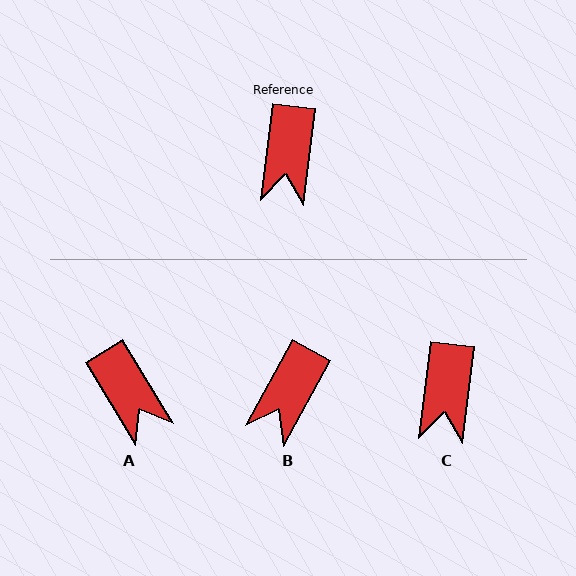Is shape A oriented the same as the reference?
No, it is off by about 38 degrees.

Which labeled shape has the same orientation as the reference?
C.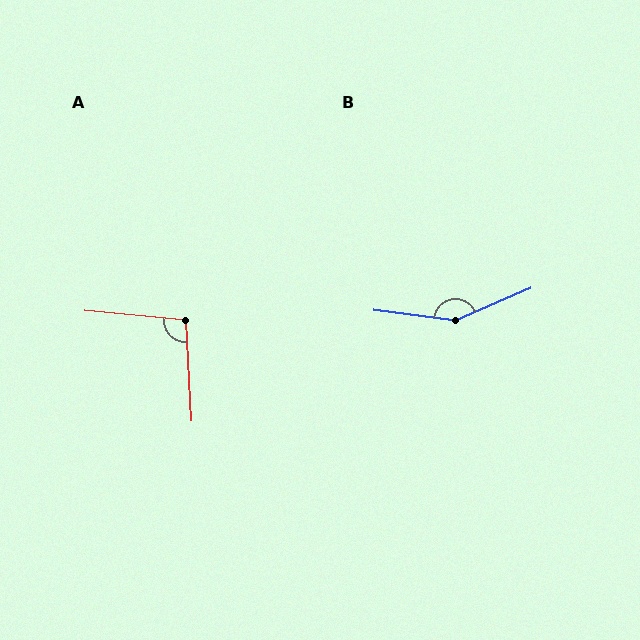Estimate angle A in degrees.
Approximately 99 degrees.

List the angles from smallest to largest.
A (99°), B (149°).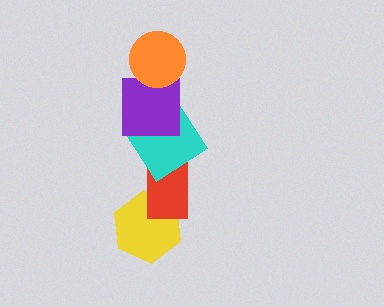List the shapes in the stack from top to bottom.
From top to bottom: the orange circle, the purple square, the cyan diamond, the red rectangle, the yellow hexagon.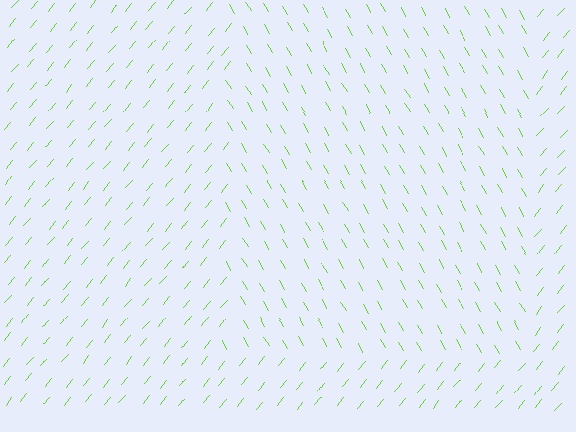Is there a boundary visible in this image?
Yes, there is a texture boundary formed by a change in line orientation.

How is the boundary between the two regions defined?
The boundary is defined purely by a change in line orientation (approximately 69 degrees difference). All lines are the same color and thickness.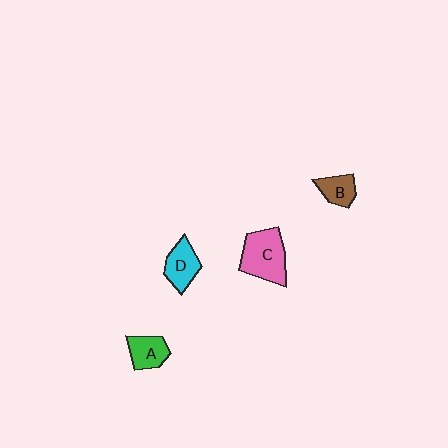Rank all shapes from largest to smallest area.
From largest to smallest: C (pink), D (cyan), A (green), B (brown).